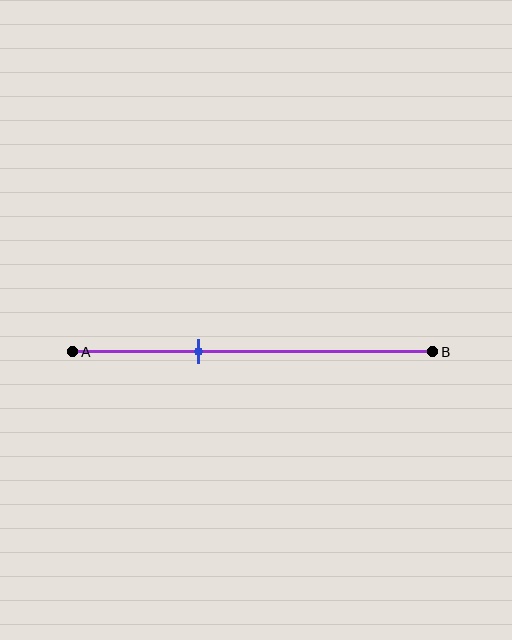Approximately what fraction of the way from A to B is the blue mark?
The blue mark is approximately 35% of the way from A to B.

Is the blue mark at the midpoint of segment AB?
No, the mark is at about 35% from A, not at the 50% midpoint.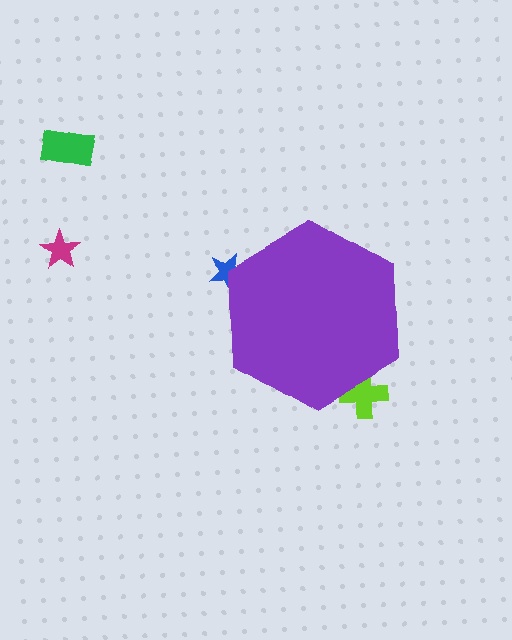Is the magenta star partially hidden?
No, the magenta star is fully visible.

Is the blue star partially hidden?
Yes, the blue star is partially hidden behind the purple hexagon.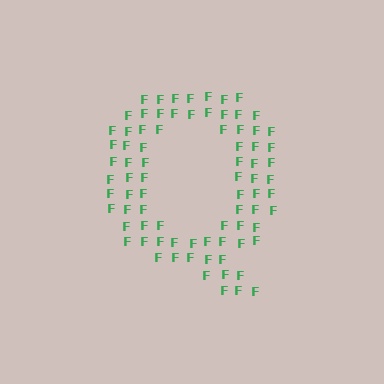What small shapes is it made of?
It is made of small letter F's.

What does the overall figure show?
The overall figure shows the letter Q.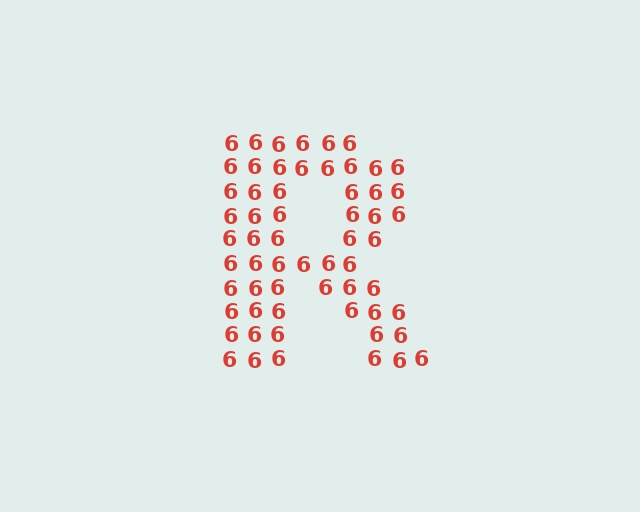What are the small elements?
The small elements are digit 6's.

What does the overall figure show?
The overall figure shows the letter R.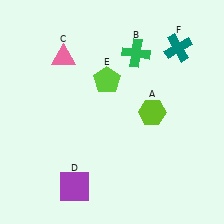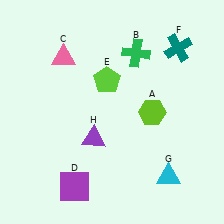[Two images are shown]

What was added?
A cyan triangle (G), a purple triangle (H) were added in Image 2.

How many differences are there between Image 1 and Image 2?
There are 2 differences between the two images.